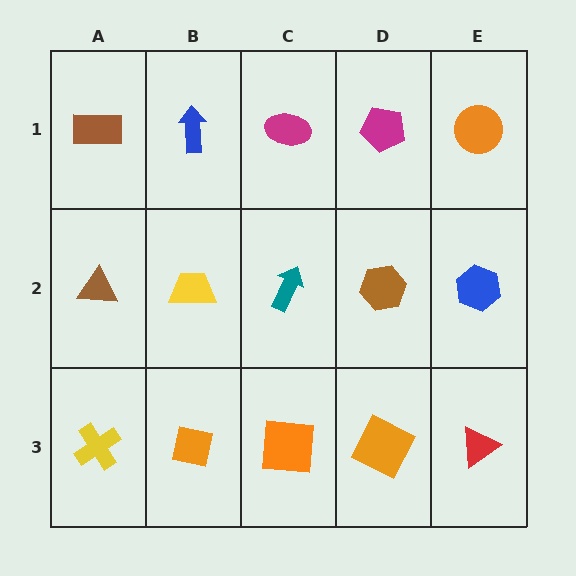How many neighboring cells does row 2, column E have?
3.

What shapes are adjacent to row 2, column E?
An orange circle (row 1, column E), a red triangle (row 3, column E), a brown hexagon (row 2, column D).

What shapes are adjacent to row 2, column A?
A brown rectangle (row 1, column A), a yellow cross (row 3, column A), a yellow trapezoid (row 2, column B).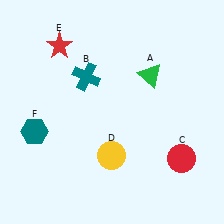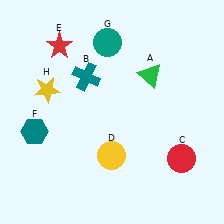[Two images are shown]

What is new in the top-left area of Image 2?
A yellow star (H) was added in the top-left area of Image 2.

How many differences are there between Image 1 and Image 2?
There are 2 differences between the two images.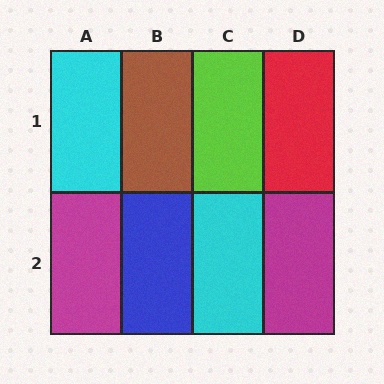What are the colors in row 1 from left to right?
Cyan, brown, lime, red.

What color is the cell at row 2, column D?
Magenta.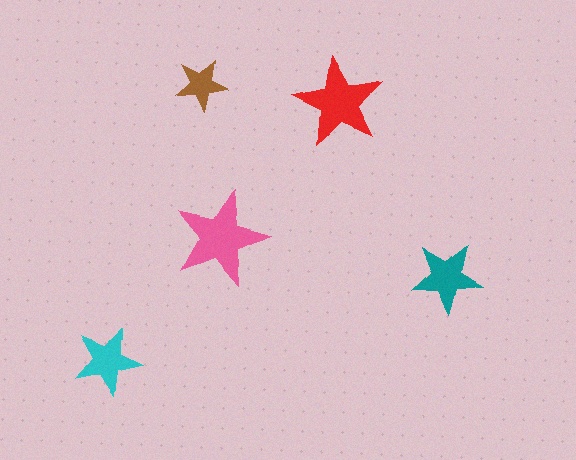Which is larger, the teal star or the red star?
The red one.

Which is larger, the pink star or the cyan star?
The pink one.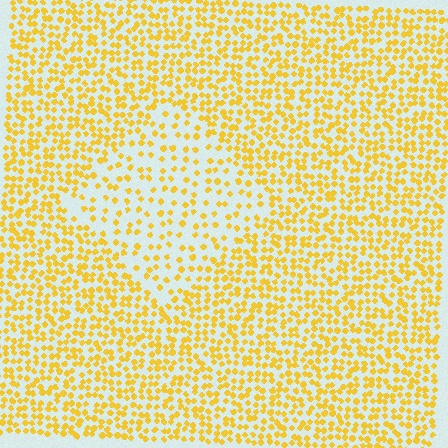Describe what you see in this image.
The image contains small yellow elements arranged at two different densities. A diamond-shaped region is visible where the elements are less densely packed than the surrounding area.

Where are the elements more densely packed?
The elements are more densely packed outside the diamond boundary.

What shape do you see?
I see a diamond.